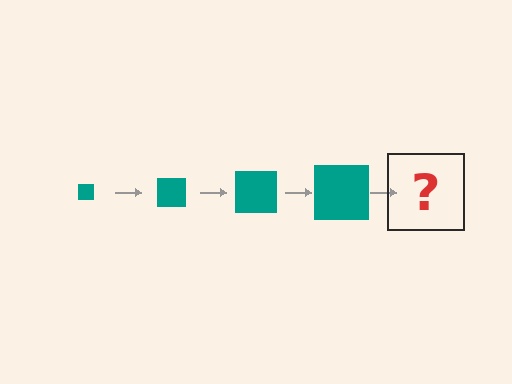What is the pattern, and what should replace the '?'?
The pattern is that the square gets progressively larger each step. The '?' should be a teal square, larger than the previous one.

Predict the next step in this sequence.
The next step is a teal square, larger than the previous one.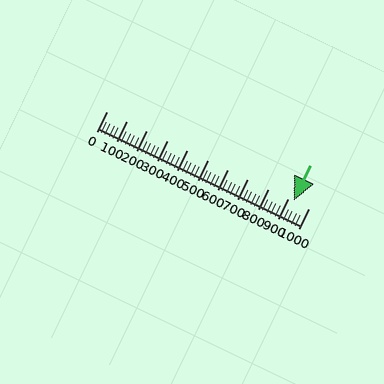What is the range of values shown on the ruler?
The ruler shows values from 0 to 1000.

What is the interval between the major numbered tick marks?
The major tick marks are spaced 100 units apart.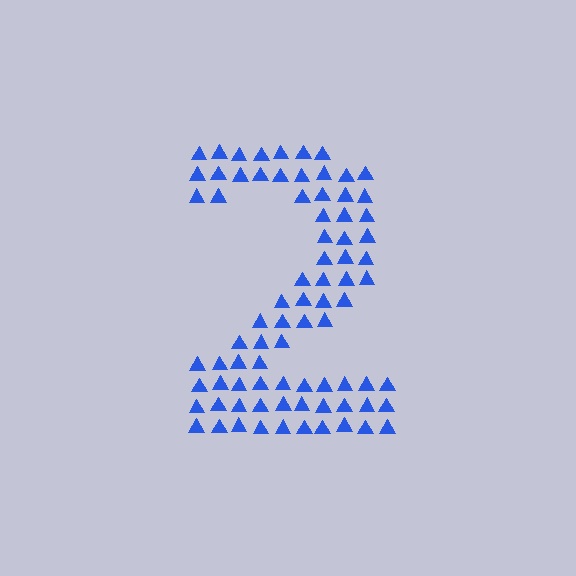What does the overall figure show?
The overall figure shows the digit 2.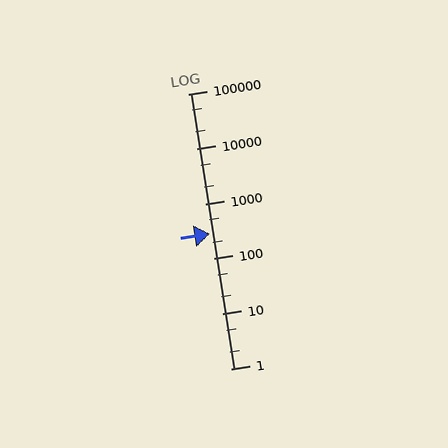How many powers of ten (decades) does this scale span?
The scale spans 5 decades, from 1 to 100000.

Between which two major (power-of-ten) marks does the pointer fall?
The pointer is between 100 and 1000.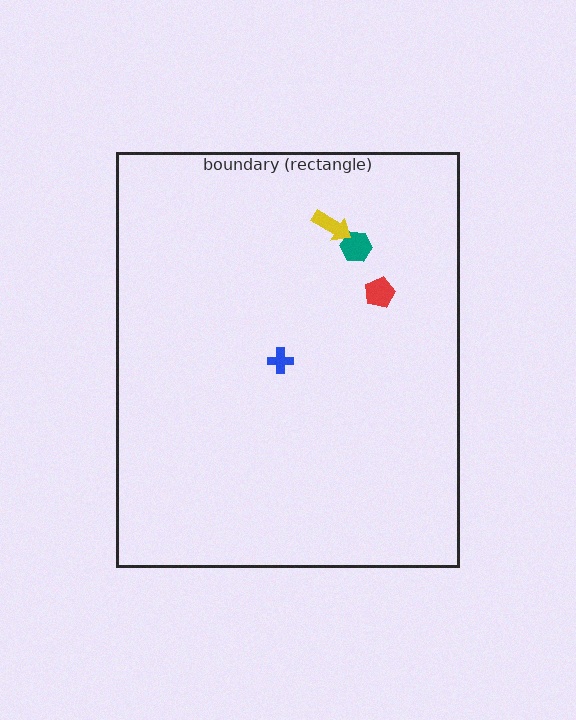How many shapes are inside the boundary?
4 inside, 0 outside.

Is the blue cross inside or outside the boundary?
Inside.